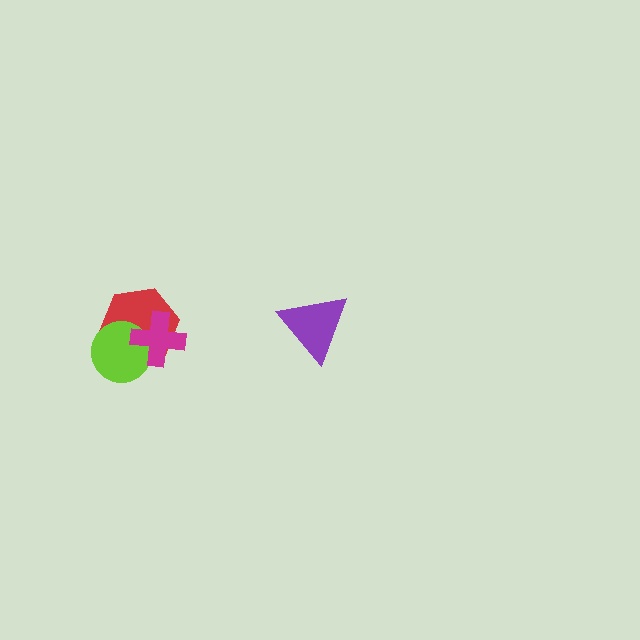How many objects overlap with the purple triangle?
0 objects overlap with the purple triangle.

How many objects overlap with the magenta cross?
2 objects overlap with the magenta cross.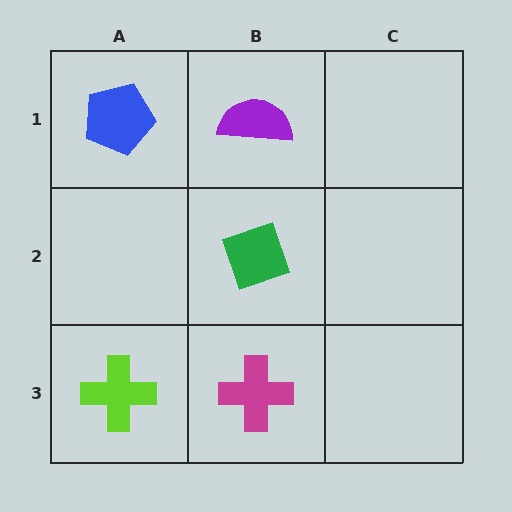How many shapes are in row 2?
1 shape.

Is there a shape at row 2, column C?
No, that cell is empty.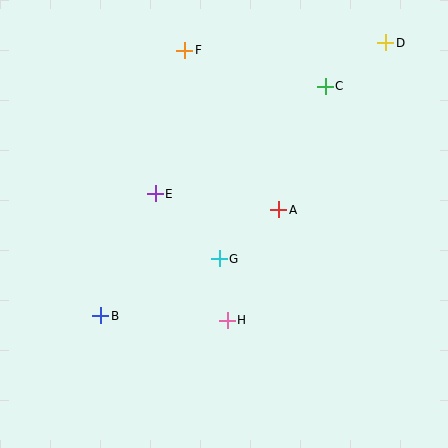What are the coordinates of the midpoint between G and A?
The midpoint between G and A is at (249, 234).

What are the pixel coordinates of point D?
Point D is at (386, 43).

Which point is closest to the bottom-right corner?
Point H is closest to the bottom-right corner.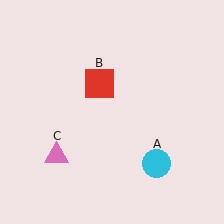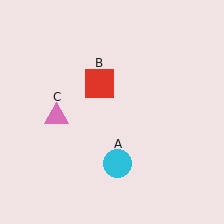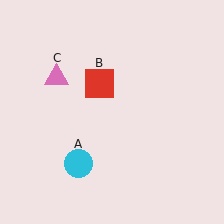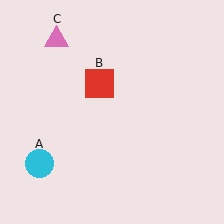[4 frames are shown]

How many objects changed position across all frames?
2 objects changed position: cyan circle (object A), pink triangle (object C).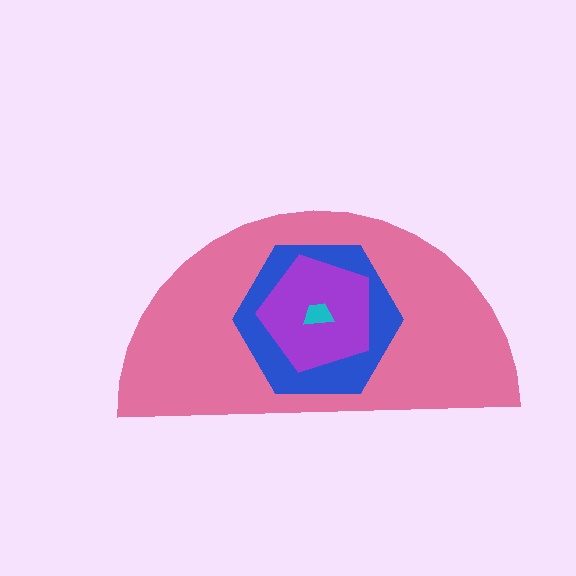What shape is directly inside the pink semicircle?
The blue hexagon.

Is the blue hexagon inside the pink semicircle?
Yes.